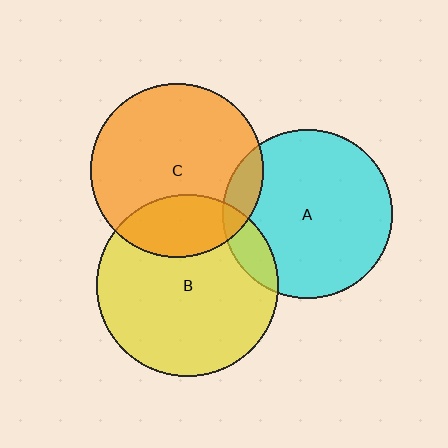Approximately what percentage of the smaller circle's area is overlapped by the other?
Approximately 25%.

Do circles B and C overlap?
Yes.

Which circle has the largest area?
Circle B (yellow).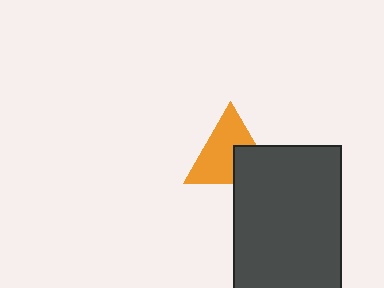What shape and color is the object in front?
The object in front is a dark gray rectangle.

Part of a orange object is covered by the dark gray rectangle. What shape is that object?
It is a triangle.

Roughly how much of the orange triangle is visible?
Most of it is visible (roughly 67%).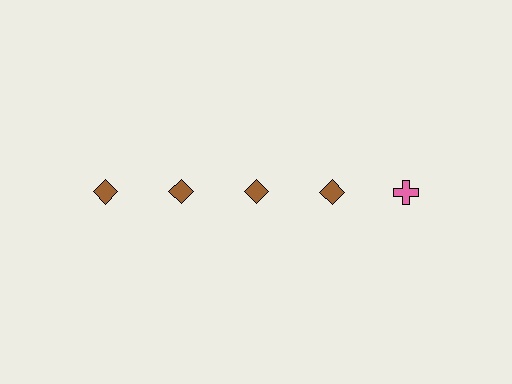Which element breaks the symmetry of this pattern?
The pink cross in the top row, rightmost column breaks the symmetry. All other shapes are brown diamonds.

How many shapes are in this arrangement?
There are 5 shapes arranged in a grid pattern.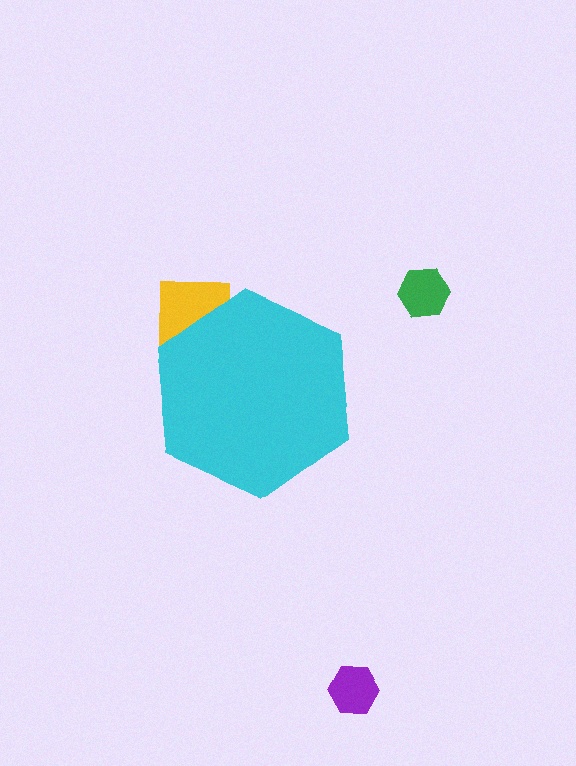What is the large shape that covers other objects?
A cyan hexagon.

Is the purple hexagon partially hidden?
No, the purple hexagon is fully visible.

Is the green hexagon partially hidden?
No, the green hexagon is fully visible.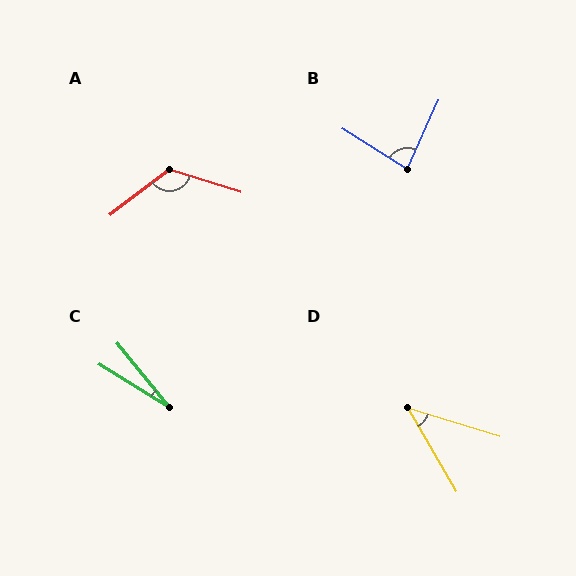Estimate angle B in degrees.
Approximately 82 degrees.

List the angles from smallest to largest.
C (20°), D (43°), B (82°), A (126°).